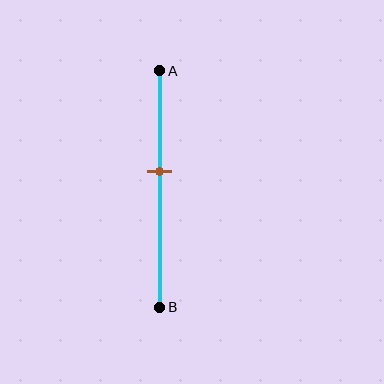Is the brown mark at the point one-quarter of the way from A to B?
No, the mark is at about 45% from A, not at the 25% one-quarter point.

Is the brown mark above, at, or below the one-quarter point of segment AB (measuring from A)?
The brown mark is below the one-quarter point of segment AB.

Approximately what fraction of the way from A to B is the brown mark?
The brown mark is approximately 45% of the way from A to B.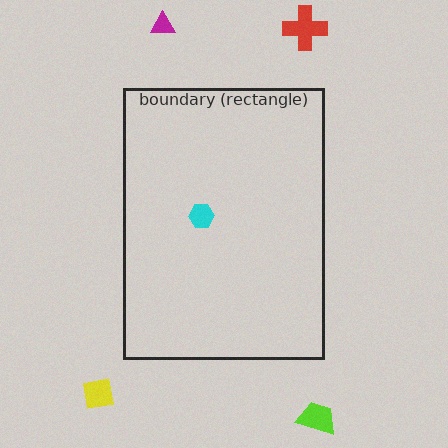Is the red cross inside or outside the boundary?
Outside.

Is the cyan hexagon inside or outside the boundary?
Inside.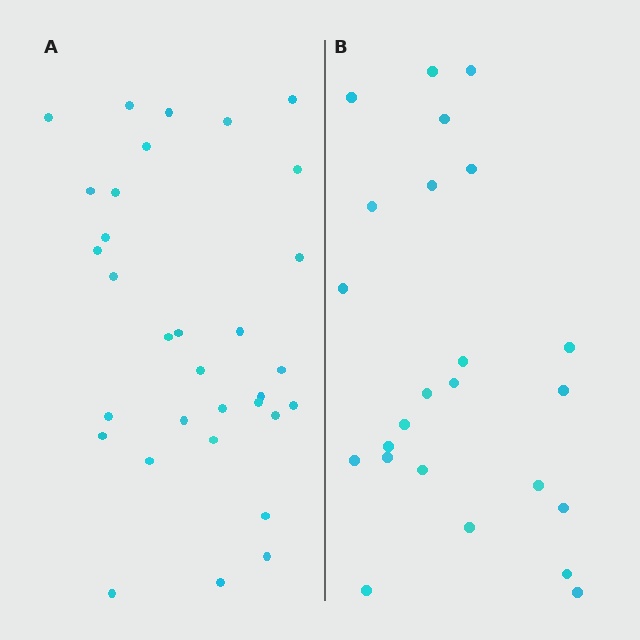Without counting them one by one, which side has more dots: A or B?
Region A (the left region) has more dots.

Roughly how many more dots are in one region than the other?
Region A has roughly 8 or so more dots than region B.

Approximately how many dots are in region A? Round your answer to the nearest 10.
About 30 dots. (The exact count is 32, which rounds to 30.)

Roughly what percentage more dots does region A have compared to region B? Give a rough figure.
About 35% more.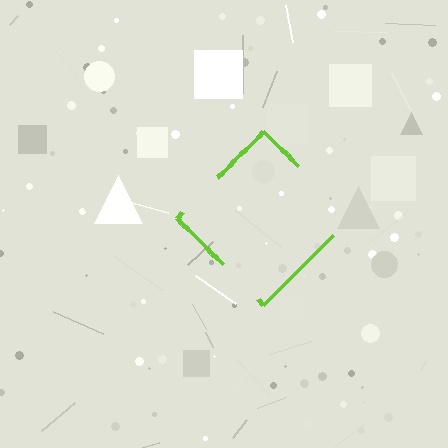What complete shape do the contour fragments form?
The contour fragments form a diamond.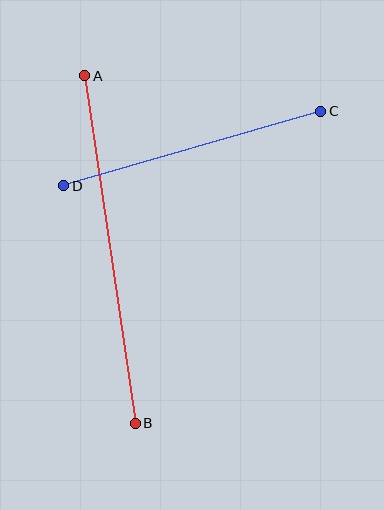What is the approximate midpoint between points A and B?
The midpoint is at approximately (110, 249) pixels.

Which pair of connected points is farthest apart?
Points A and B are farthest apart.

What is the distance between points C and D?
The distance is approximately 268 pixels.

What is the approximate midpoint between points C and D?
The midpoint is at approximately (192, 148) pixels.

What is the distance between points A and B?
The distance is approximately 351 pixels.